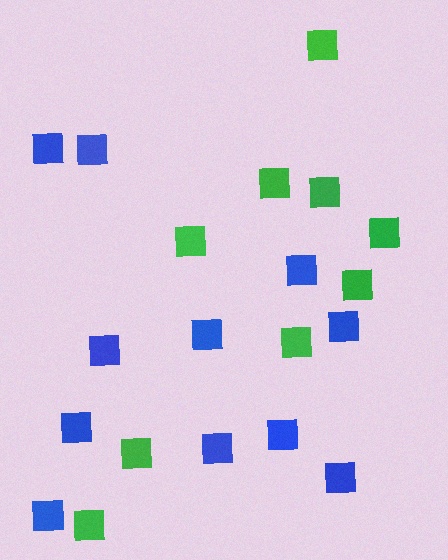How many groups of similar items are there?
There are 2 groups: one group of blue squares (11) and one group of green squares (9).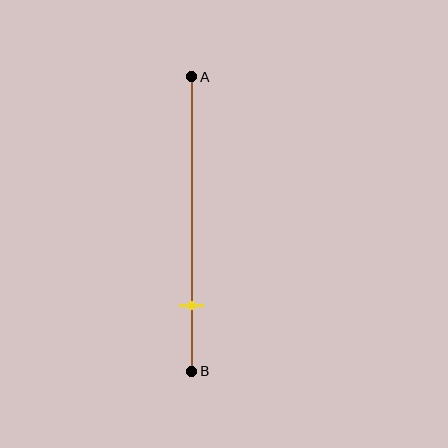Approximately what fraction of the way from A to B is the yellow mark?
The yellow mark is approximately 80% of the way from A to B.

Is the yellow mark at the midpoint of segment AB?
No, the mark is at about 80% from A, not at the 50% midpoint.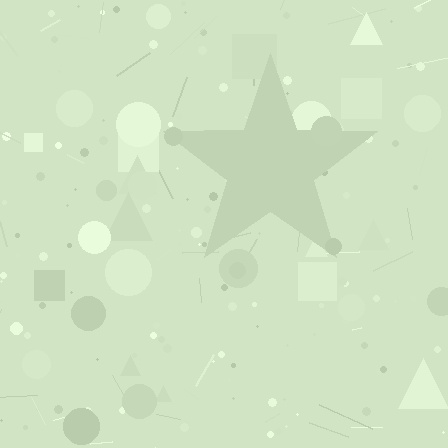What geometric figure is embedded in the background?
A star is embedded in the background.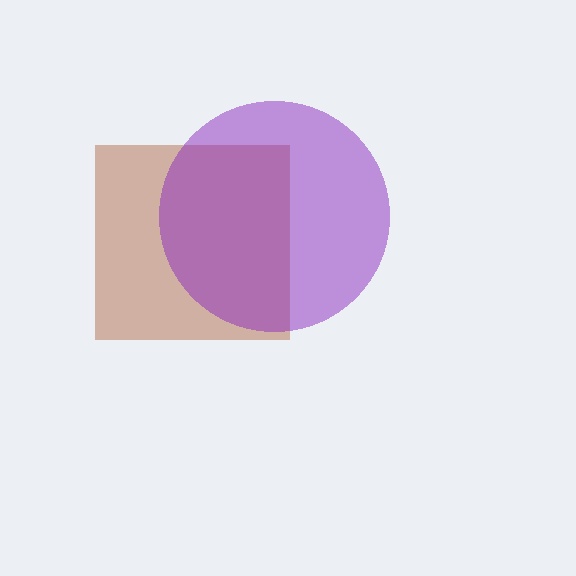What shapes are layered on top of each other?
The layered shapes are: a brown square, a purple circle.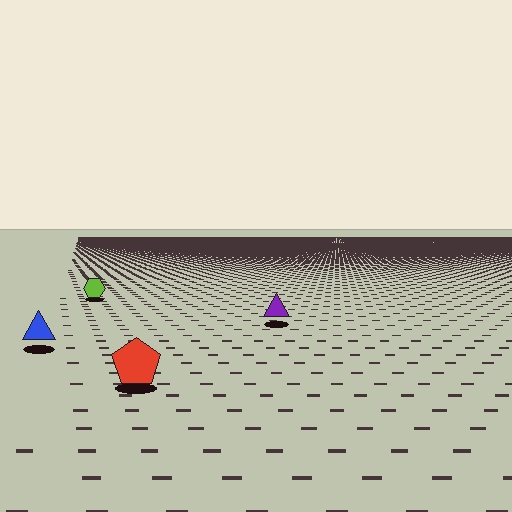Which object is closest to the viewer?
The red pentagon is closest. The texture marks near it are larger and more spread out.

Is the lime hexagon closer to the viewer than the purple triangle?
No. The purple triangle is closer — you can tell from the texture gradient: the ground texture is coarser near it.